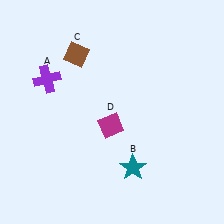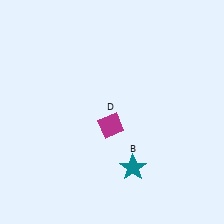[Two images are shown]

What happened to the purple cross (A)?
The purple cross (A) was removed in Image 2. It was in the top-left area of Image 1.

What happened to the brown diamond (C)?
The brown diamond (C) was removed in Image 2. It was in the top-left area of Image 1.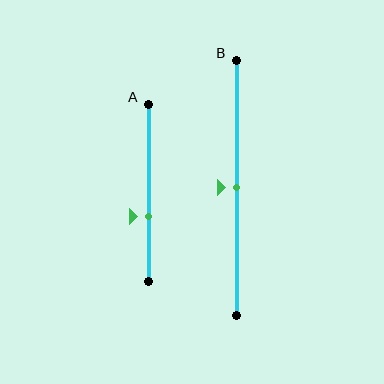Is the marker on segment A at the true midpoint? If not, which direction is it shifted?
No, the marker on segment A is shifted downward by about 14% of the segment length.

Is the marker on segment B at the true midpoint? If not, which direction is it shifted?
Yes, the marker on segment B is at the true midpoint.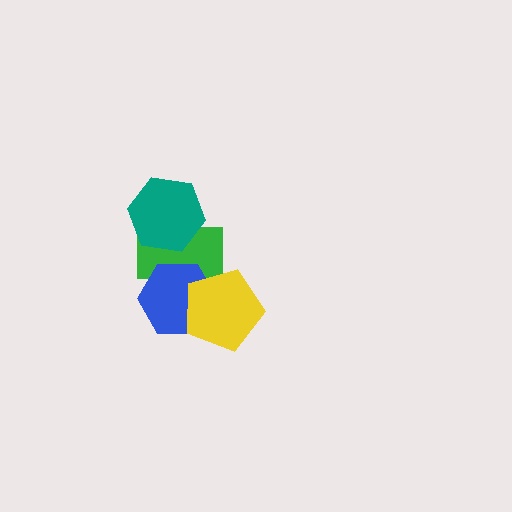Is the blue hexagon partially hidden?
Yes, it is partially covered by another shape.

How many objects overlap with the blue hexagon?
2 objects overlap with the blue hexagon.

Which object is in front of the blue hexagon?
The yellow pentagon is in front of the blue hexagon.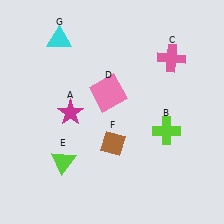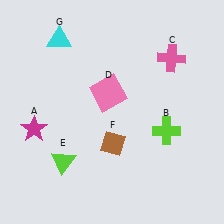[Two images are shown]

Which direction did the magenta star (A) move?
The magenta star (A) moved left.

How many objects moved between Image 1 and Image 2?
1 object moved between the two images.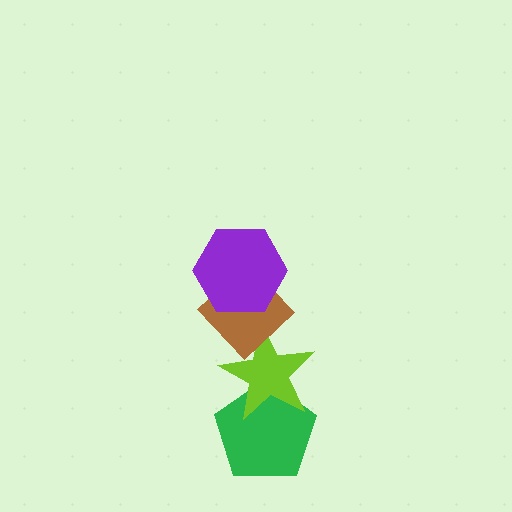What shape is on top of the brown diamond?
The purple hexagon is on top of the brown diamond.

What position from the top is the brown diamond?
The brown diamond is 2nd from the top.